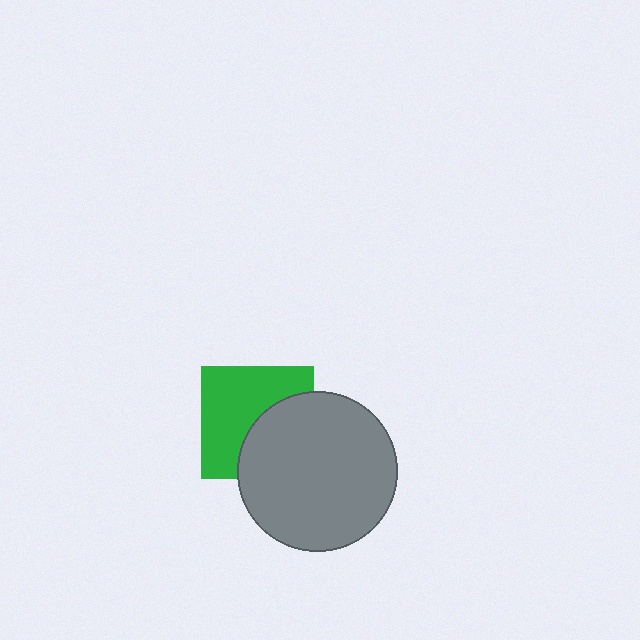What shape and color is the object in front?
The object in front is a gray circle.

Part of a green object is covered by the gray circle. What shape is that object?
It is a square.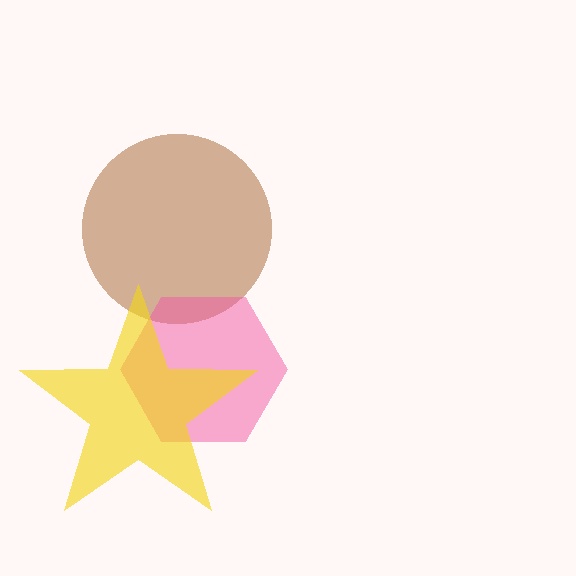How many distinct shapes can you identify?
There are 3 distinct shapes: a brown circle, a pink hexagon, a yellow star.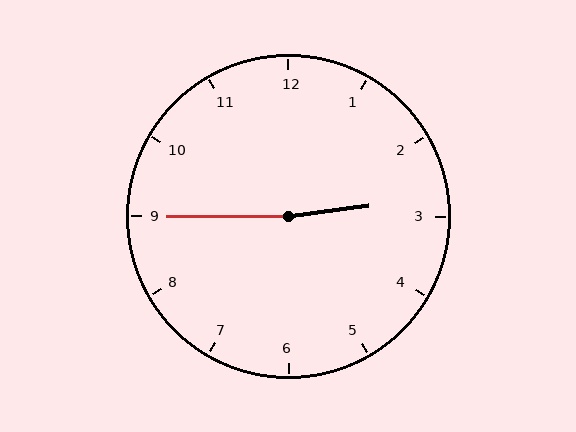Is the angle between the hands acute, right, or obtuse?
It is obtuse.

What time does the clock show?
2:45.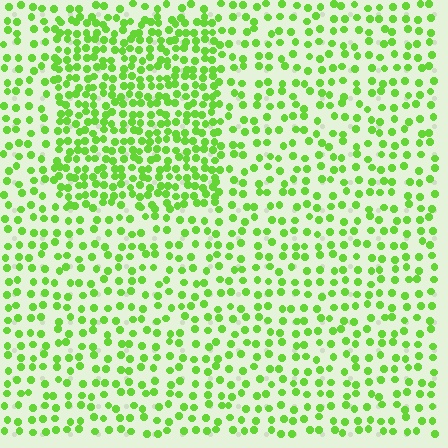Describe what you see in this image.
The image contains small lime elements arranged at two different densities. A rectangle-shaped region is visible where the elements are more densely packed than the surrounding area.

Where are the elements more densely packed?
The elements are more densely packed inside the rectangle boundary.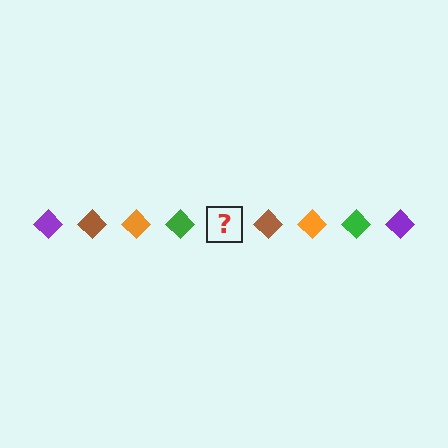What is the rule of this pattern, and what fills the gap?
The rule is that the pattern cycles through purple, brown, orange, green diamonds. The gap should be filled with a purple diamond.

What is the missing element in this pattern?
The missing element is a purple diamond.